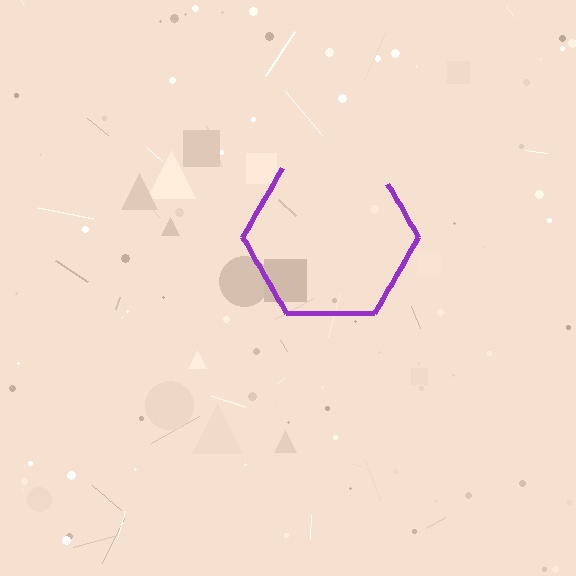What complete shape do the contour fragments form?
The contour fragments form a hexagon.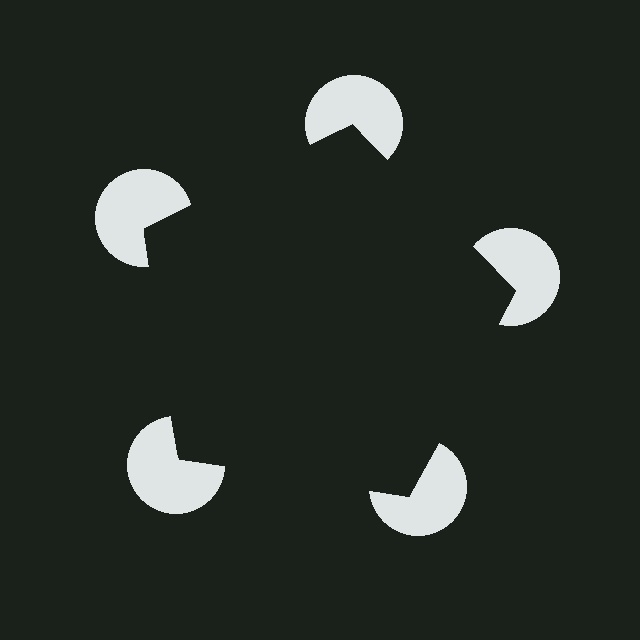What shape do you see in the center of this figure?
An illusory pentagon — its edges are inferred from the aligned wedge cuts in the pac-man discs, not physically drawn.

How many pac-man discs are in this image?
There are 5 — one at each vertex of the illusory pentagon.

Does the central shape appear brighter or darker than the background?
It typically appears slightly darker than the background, even though no actual brightness change is drawn.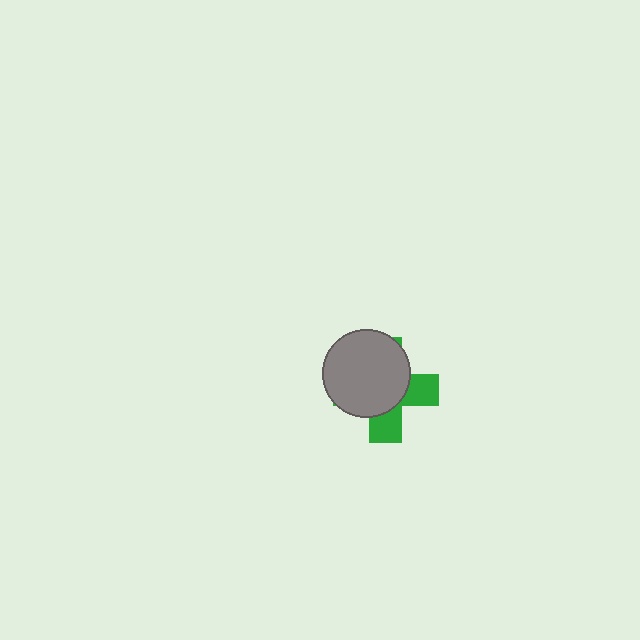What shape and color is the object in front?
The object in front is a gray circle.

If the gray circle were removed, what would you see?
You would see the complete green cross.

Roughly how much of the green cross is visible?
A small part of it is visible (roughly 36%).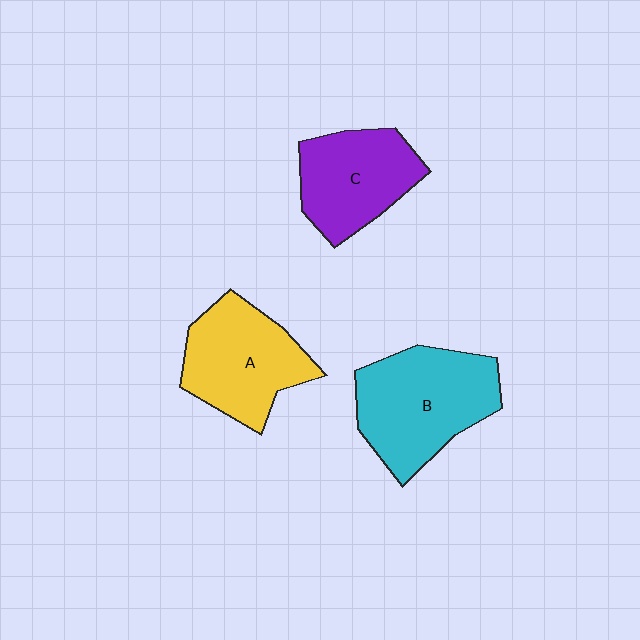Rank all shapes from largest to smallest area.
From largest to smallest: B (cyan), A (yellow), C (purple).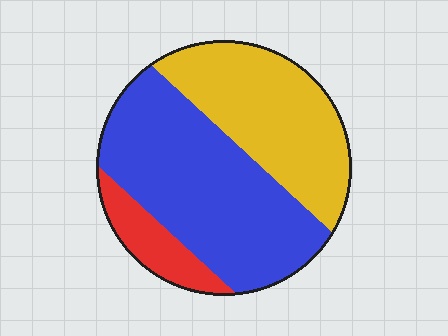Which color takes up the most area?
Blue, at roughly 50%.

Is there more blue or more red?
Blue.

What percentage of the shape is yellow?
Yellow covers about 35% of the shape.